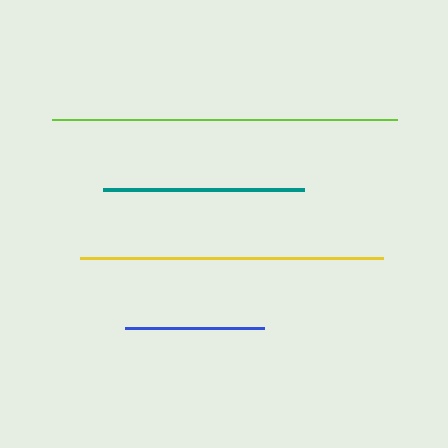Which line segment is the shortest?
The blue line is the shortest at approximately 139 pixels.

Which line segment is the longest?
The lime line is the longest at approximately 345 pixels.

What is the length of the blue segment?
The blue segment is approximately 139 pixels long.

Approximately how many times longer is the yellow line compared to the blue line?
The yellow line is approximately 2.2 times the length of the blue line.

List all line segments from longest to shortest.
From longest to shortest: lime, yellow, teal, blue.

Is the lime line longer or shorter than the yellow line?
The lime line is longer than the yellow line.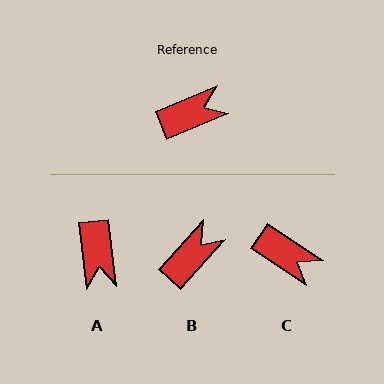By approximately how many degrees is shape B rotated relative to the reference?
Approximately 24 degrees counter-clockwise.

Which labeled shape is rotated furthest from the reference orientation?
A, about 106 degrees away.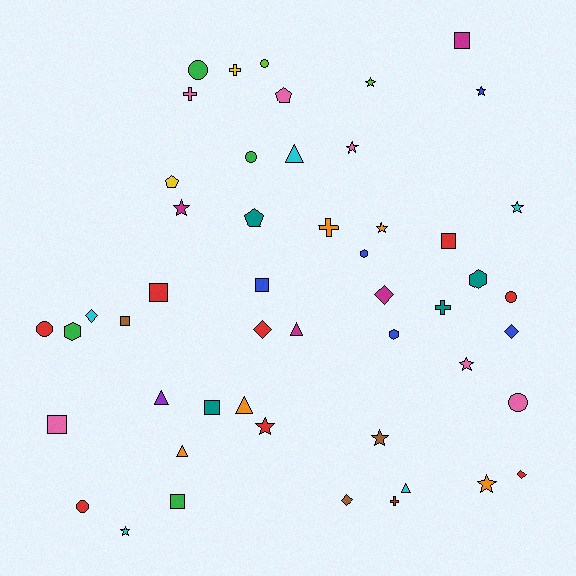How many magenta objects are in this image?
There are 4 magenta objects.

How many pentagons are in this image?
There are 3 pentagons.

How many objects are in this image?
There are 50 objects.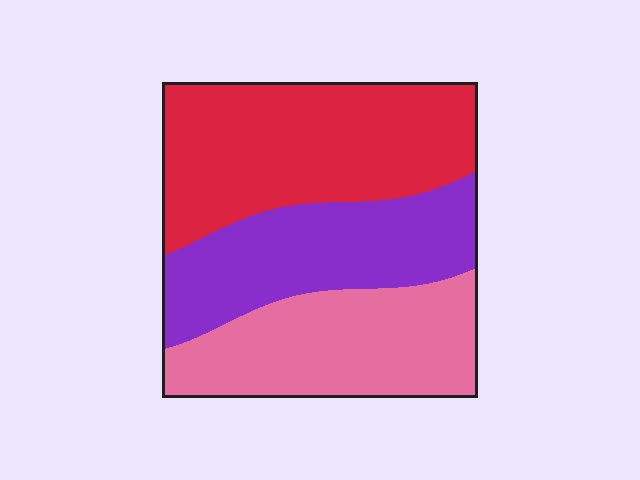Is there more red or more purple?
Red.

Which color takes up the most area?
Red, at roughly 40%.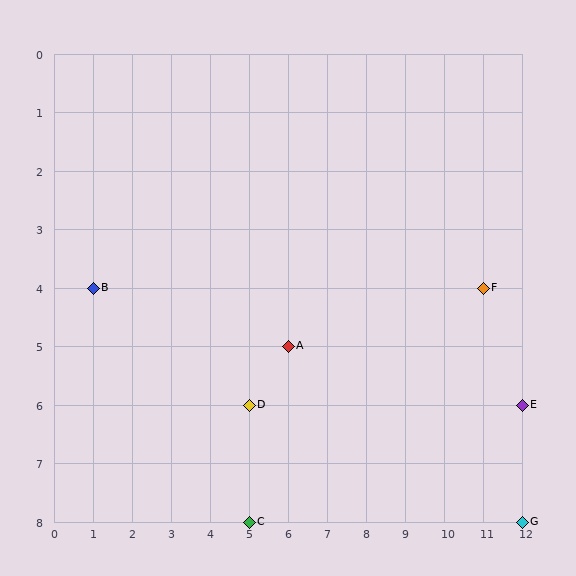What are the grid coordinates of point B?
Point B is at grid coordinates (1, 4).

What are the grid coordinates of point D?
Point D is at grid coordinates (5, 6).